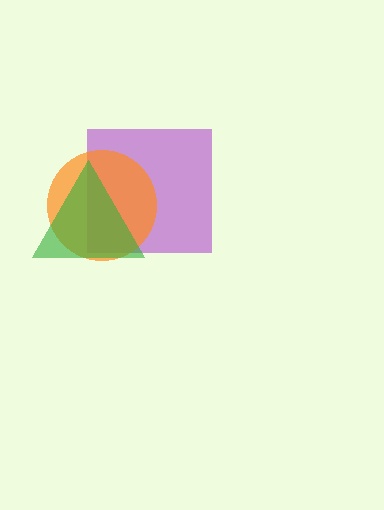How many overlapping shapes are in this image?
There are 3 overlapping shapes in the image.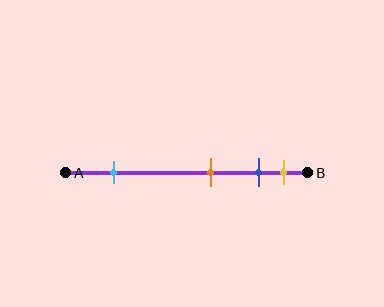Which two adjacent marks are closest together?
The blue and yellow marks are the closest adjacent pair.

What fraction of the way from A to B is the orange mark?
The orange mark is approximately 60% (0.6) of the way from A to B.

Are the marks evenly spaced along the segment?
No, the marks are not evenly spaced.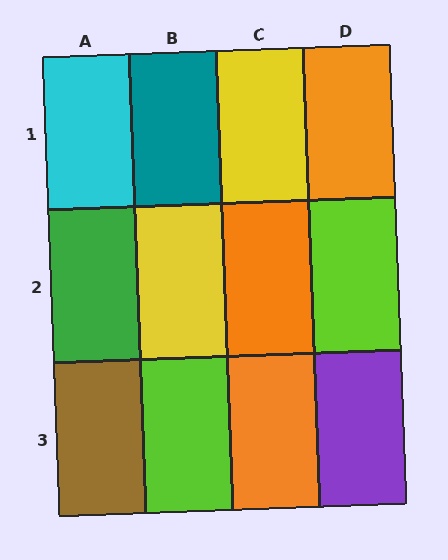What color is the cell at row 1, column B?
Teal.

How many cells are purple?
1 cell is purple.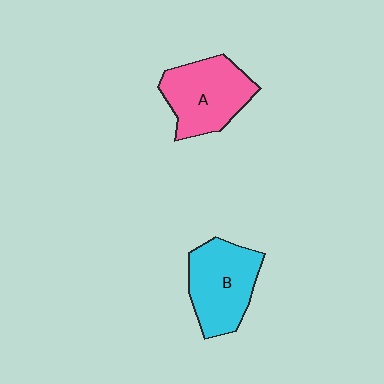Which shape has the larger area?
Shape A (pink).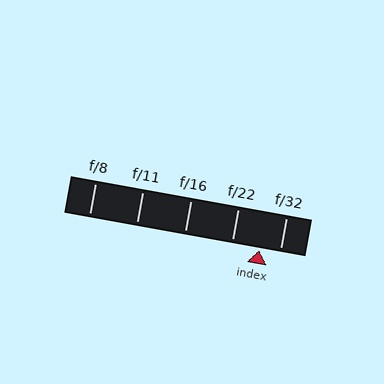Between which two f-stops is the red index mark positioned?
The index mark is between f/22 and f/32.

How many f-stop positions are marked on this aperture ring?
There are 5 f-stop positions marked.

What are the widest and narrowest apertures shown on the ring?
The widest aperture shown is f/8 and the narrowest is f/32.